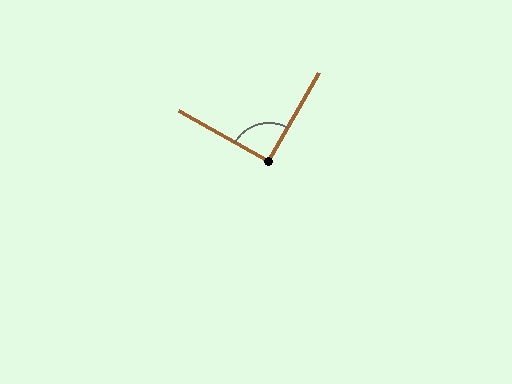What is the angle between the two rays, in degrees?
Approximately 90 degrees.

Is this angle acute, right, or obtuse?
It is approximately a right angle.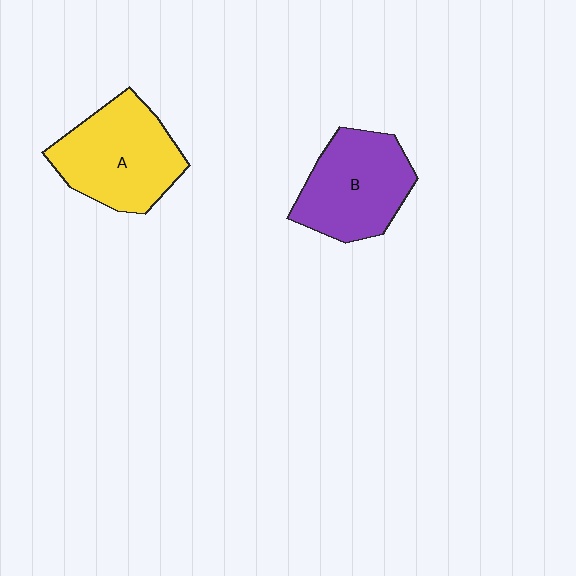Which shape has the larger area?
Shape A (yellow).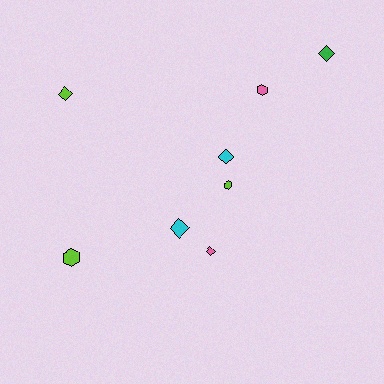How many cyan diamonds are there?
There are 2 cyan diamonds.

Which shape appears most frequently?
Diamond, with 5 objects.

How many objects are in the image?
There are 8 objects.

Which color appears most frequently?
Lime, with 3 objects.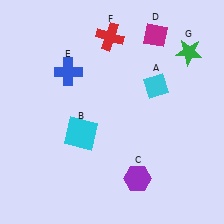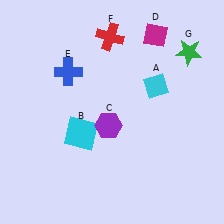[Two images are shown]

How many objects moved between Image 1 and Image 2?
1 object moved between the two images.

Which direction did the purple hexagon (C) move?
The purple hexagon (C) moved up.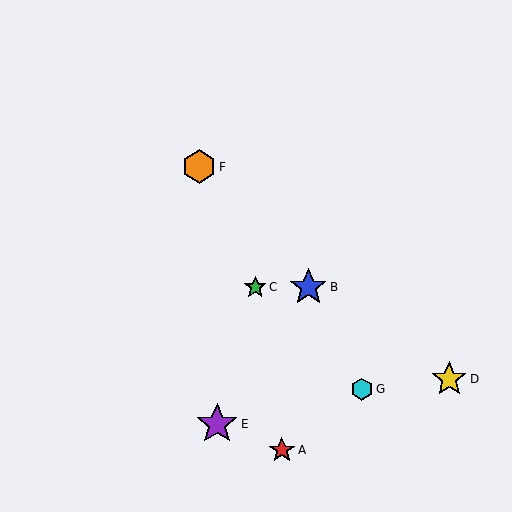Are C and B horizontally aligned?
Yes, both are at y≈287.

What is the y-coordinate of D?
Object D is at y≈379.